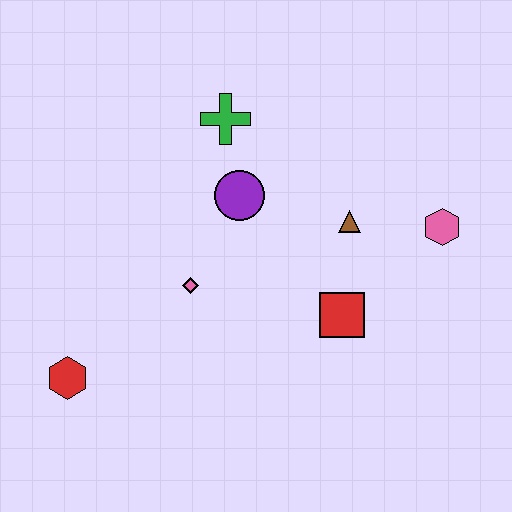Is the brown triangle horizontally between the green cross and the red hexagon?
No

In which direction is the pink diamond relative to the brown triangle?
The pink diamond is to the left of the brown triangle.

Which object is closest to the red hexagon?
The pink diamond is closest to the red hexagon.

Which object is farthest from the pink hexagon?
The red hexagon is farthest from the pink hexagon.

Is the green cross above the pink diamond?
Yes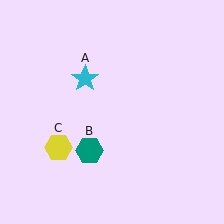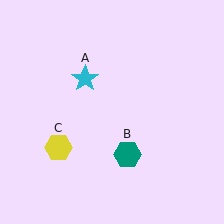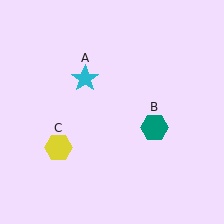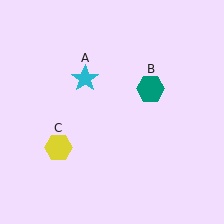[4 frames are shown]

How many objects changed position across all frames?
1 object changed position: teal hexagon (object B).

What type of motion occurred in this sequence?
The teal hexagon (object B) rotated counterclockwise around the center of the scene.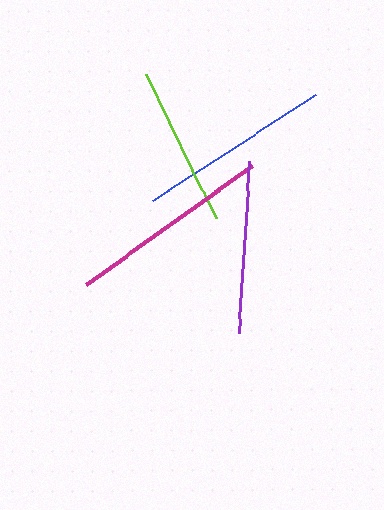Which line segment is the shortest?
The lime line is the shortest at approximately 160 pixels.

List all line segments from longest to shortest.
From longest to shortest: magenta, blue, purple, lime.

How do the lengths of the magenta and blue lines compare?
The magenta and blue lines are approximately the same length.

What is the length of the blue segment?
The blue segment is approximately 195 pixels long.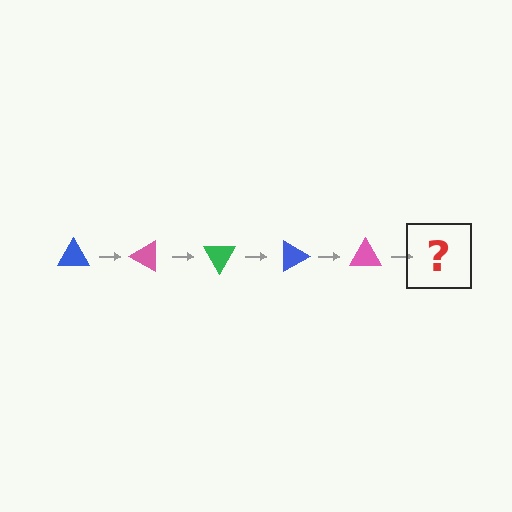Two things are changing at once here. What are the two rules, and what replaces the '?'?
The two rules are that it rotates 30 degrees each step and the color cycles through blue, pink, and green. The '?' should be a green triangle, rotated 150 degrees from the start.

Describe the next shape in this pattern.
It should be a green triangle, rotated 150 degrees from the start.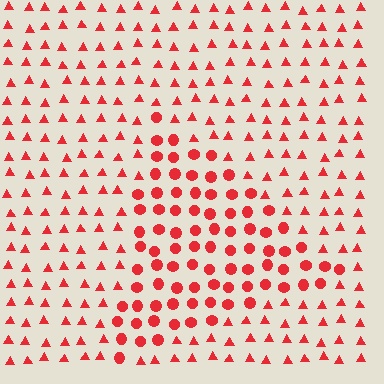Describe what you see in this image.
The image is filled with small red elements arranged in a uniform grid. A triangle-shaped region contains circles, while the surrounding area contains triangles. The boundary is defined purely by the change in element shape.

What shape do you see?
I see a triangle.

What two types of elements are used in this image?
The image uses circles inside the triangle region and triangles outside it.